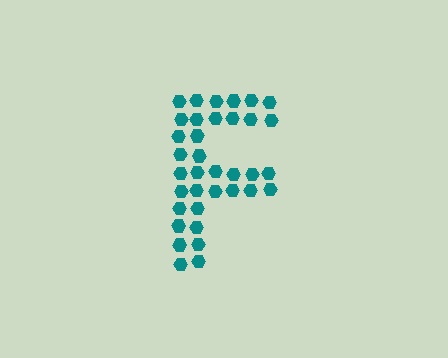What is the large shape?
The large shape is the letter F.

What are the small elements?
The small elements are hexagons.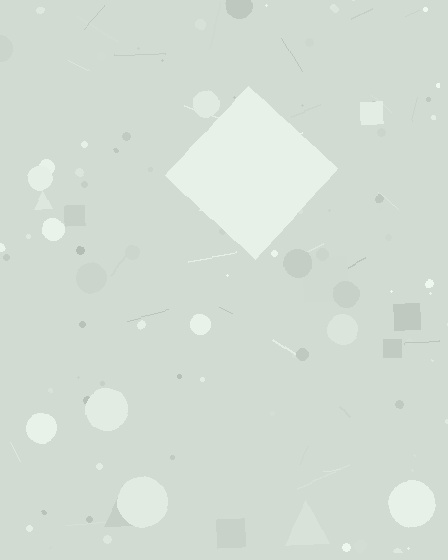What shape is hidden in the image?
A diamond is hidden in the image.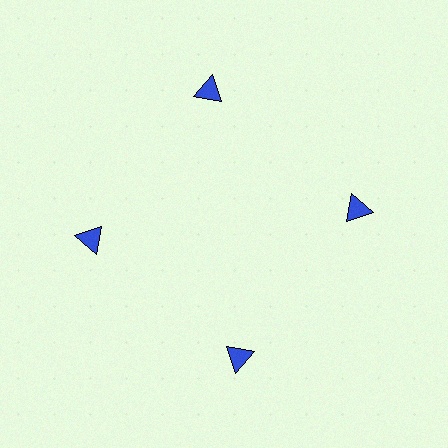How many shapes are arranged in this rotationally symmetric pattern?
There are 4 shapes, arranged in 4 groups of 1.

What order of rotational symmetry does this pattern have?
This pattern has 4-fold rotational symmetry.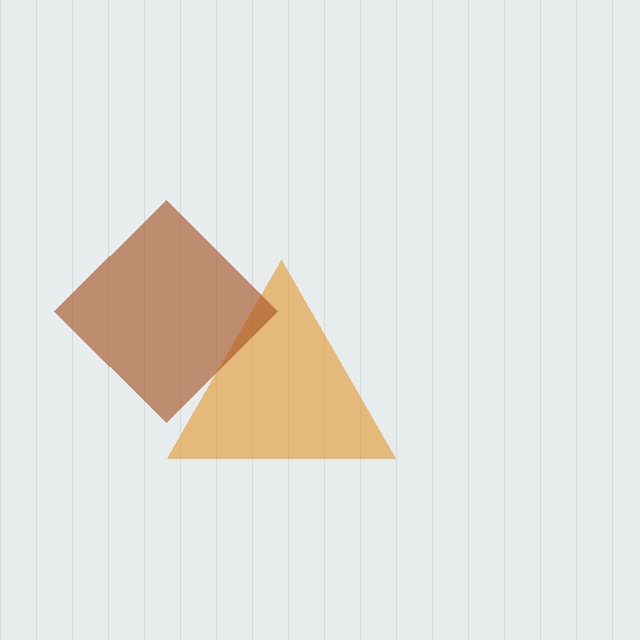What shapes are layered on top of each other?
The layered shapes are: an orange triangle, a brown diamond.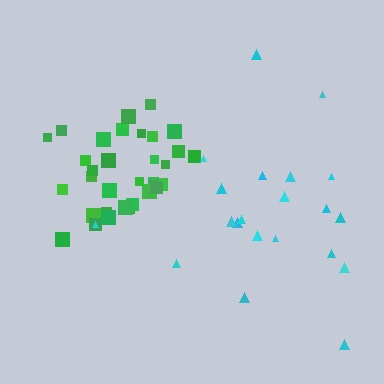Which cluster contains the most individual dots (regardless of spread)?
Green (32).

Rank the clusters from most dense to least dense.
green, cyan.